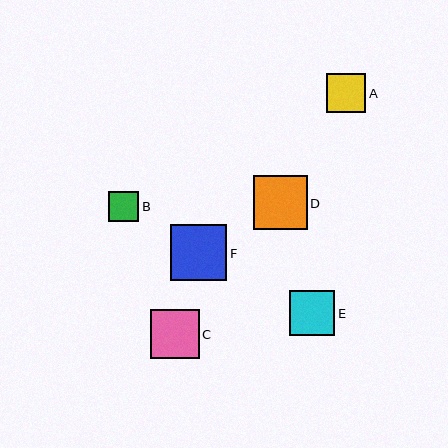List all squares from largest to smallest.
From largest to smallest: F, D, C, E, A, B.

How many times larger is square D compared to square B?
Square D is approximately 1.8 times the size of square B.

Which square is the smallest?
Square B is the smallest with a size of approximately 31 pixels.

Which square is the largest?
Square F is the largest with a size of approximately 56 pixels.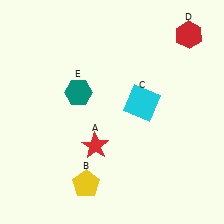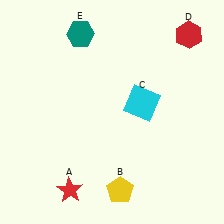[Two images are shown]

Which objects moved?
The objects that moved are: the red star (A), the yellow pentagon (B), the teal hexagon (E).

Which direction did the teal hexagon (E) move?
The teal hexagon (E) moved up.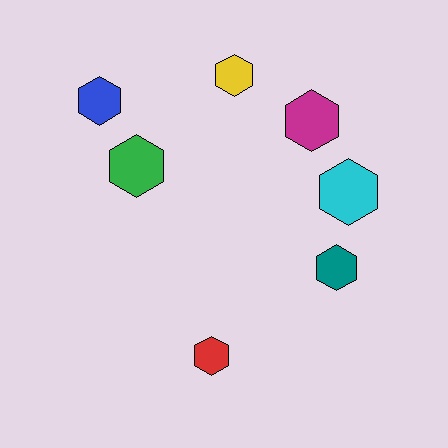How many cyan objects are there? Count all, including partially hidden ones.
There is 1 cyan object.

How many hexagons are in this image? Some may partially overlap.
There are 7 hexagons.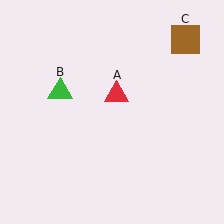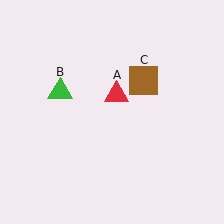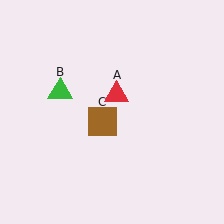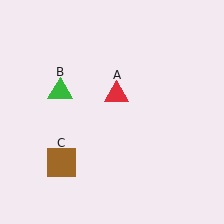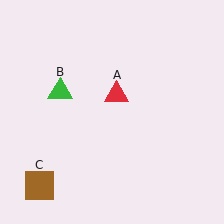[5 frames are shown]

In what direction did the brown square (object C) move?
The brown square (object C) moved down and to the left.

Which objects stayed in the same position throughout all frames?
Red triangle (object A) and green triangle (object B) remained stationary.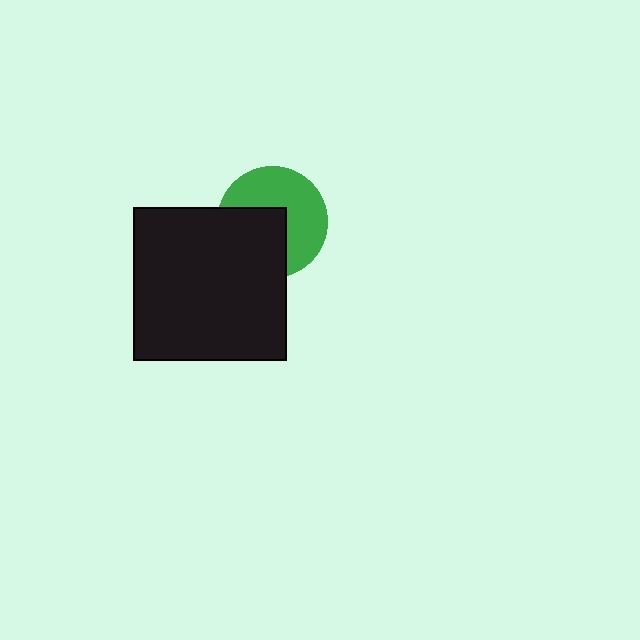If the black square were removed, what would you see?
You would see the complete green circle.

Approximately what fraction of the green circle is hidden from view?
Roughly 44% of the green circle is hidden behind the black square.